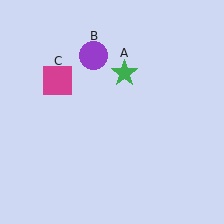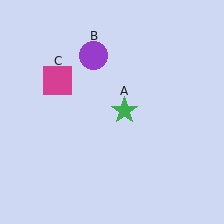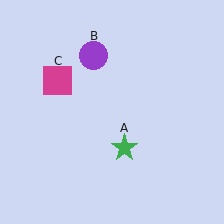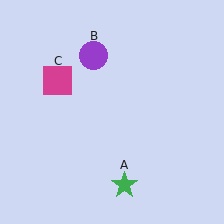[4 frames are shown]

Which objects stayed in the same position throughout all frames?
Purple circle (object B) and magenta square (object C) remained stationary.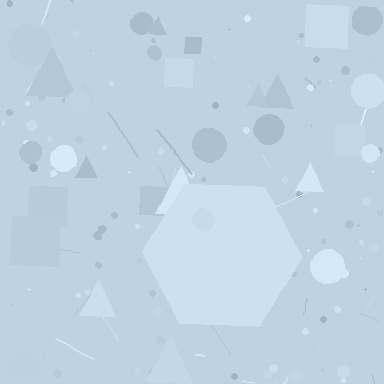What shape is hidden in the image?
A hexagon is hidden in the image.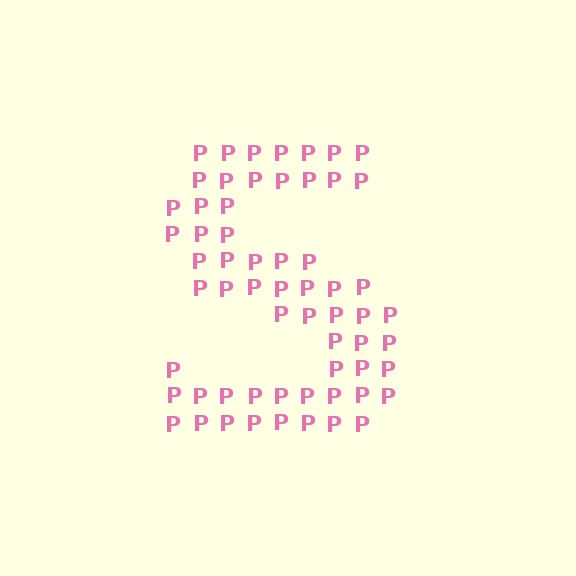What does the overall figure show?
The overall figure shows the letter S.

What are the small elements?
The small elements are letter P's.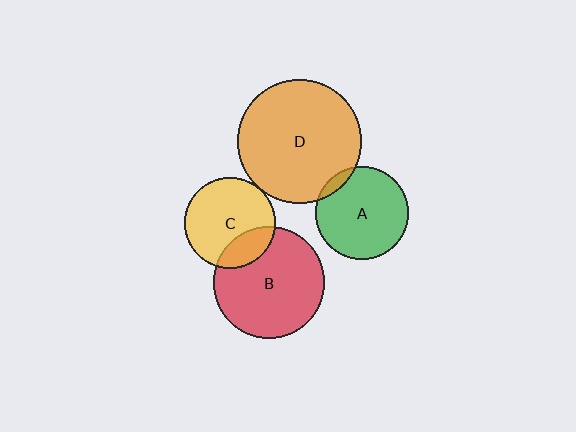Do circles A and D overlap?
Yes.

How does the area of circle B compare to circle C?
Approximately 1.5 times.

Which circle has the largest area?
Circle D (orange).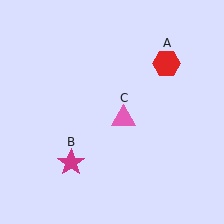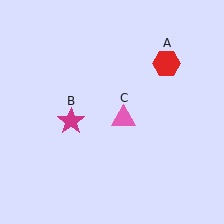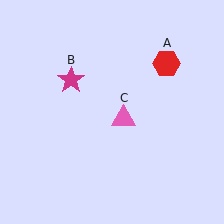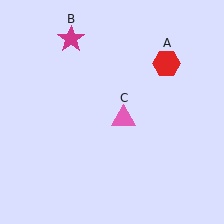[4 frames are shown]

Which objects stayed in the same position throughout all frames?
Red hexagon (object A) and pink triangle (object C) remained stationary.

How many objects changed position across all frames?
1 object changed position: magenta star (object B).